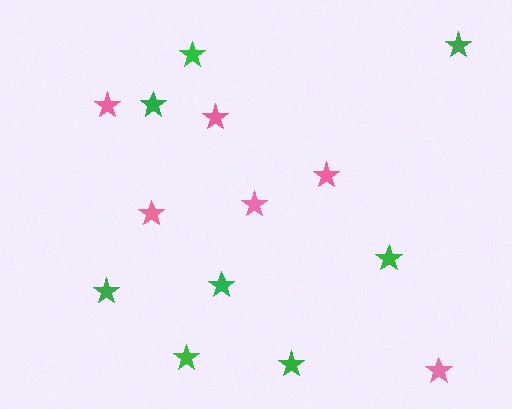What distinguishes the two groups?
There are 2 groups: one group of pink stars (6) and one group of green stars (8).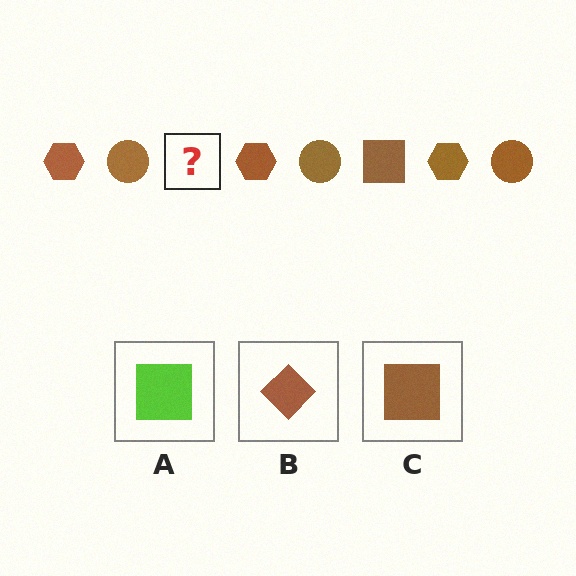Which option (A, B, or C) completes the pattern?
C.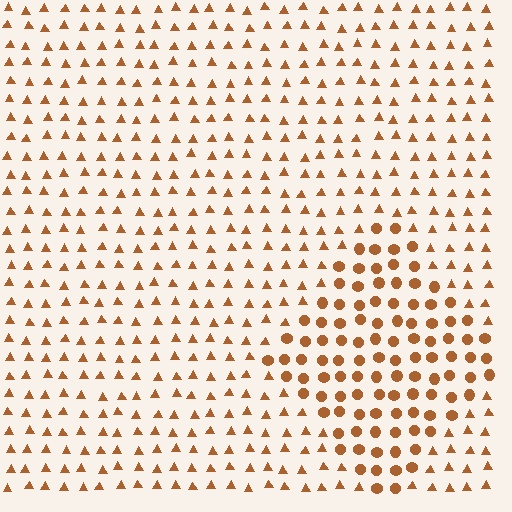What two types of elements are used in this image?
The image uses circles inside the diamond region and triangles outside it.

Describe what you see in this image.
The image is filled with small brown elements arranged in a uniform grid. A diamond-shaped region contains circles, while the surrounding area contains triangles. The boundary is defined purely by the change in element shape.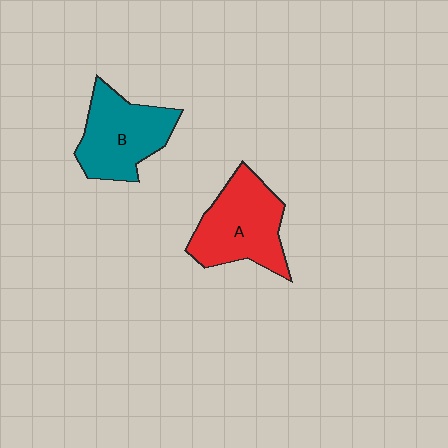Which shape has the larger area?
Shape A (red).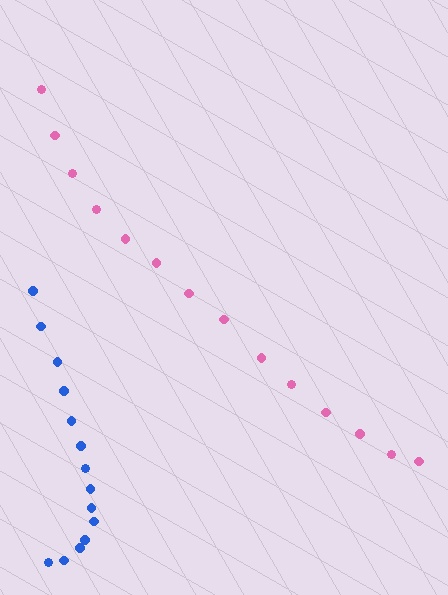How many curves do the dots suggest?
There are 2 distinct paths.